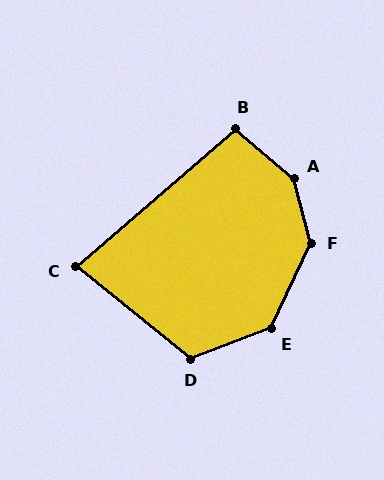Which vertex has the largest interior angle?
A, at approximately 145 degrees.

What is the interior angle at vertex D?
Approximately 120 degrees (obtuse).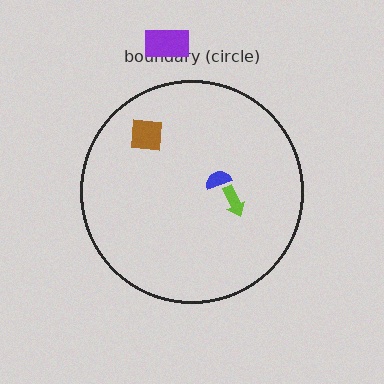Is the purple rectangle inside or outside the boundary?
Outside.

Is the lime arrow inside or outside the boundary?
Inside.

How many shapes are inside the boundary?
3 inside, 1 outside.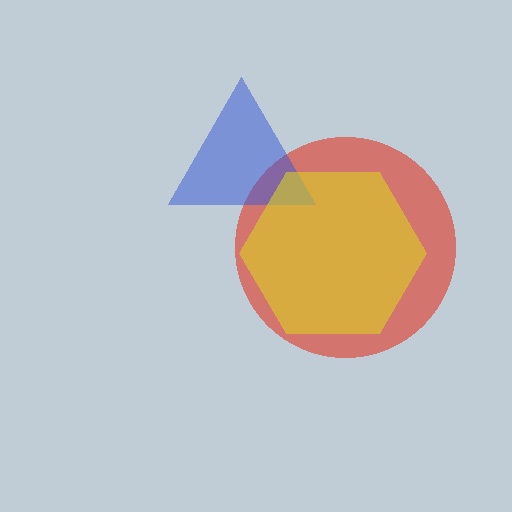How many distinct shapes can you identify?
There are 3 distinct shapes: a red circle, a blue triangle, a yellow hexagon.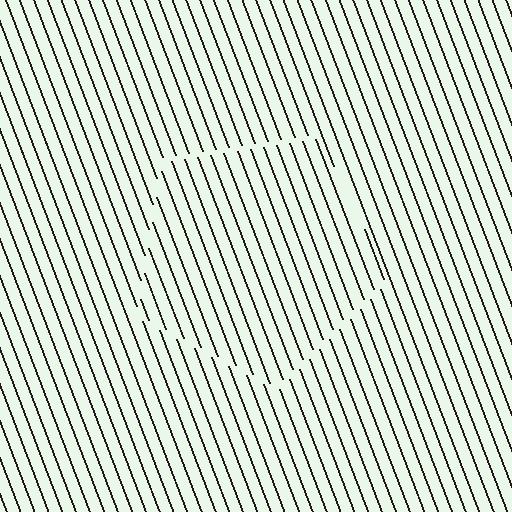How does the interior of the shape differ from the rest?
The interior of the shape contains the same grating, shifted by half a period — the contour is defined by the phase discontinuity where line-ends from the inner and outer gratings abut.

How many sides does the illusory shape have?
5 sides — the line-ends trace a pentagon.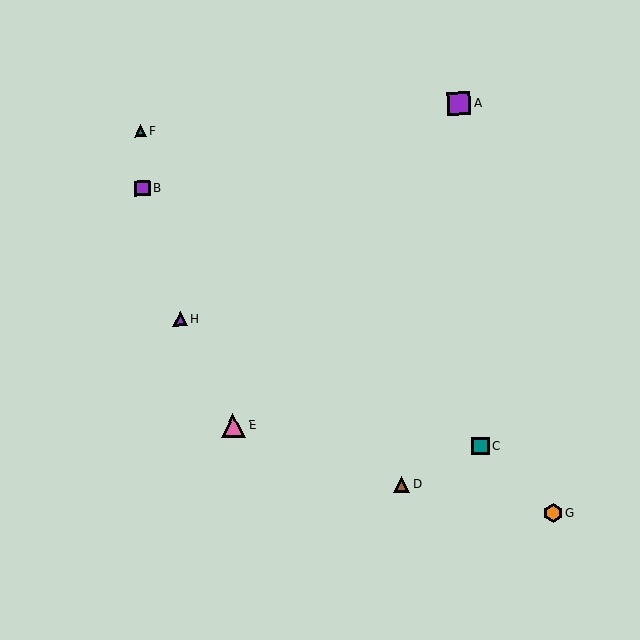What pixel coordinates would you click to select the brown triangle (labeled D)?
Click at (402, 484) to select the brown triangle D.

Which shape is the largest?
The pink triangle (labeled E) is the largest.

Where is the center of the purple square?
The center of the purple square is at (459, 104).